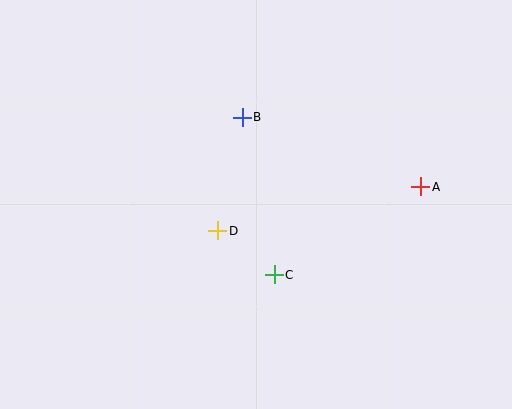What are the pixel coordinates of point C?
Point C is at (274, 275).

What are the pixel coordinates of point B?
Point B is at (242, 117).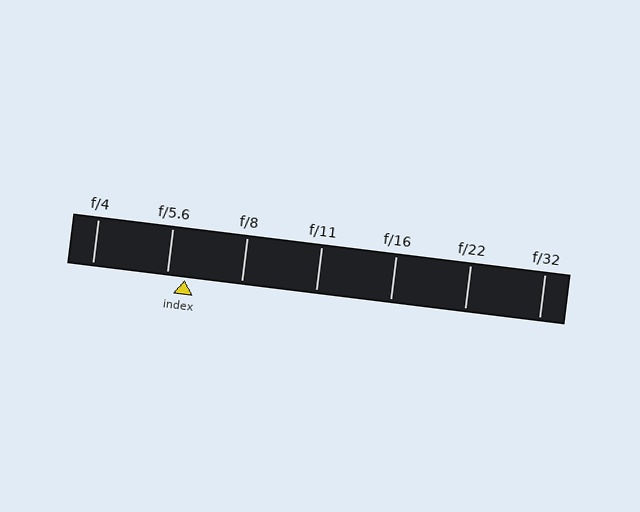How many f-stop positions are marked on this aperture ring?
There are 7 f-stop positions marked.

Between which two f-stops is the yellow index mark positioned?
The index mark is between f/5.6 and f/8.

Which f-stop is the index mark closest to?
The index mark is closest to f/5.6.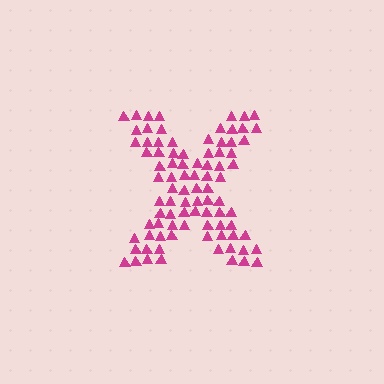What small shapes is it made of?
It is made of small triangles.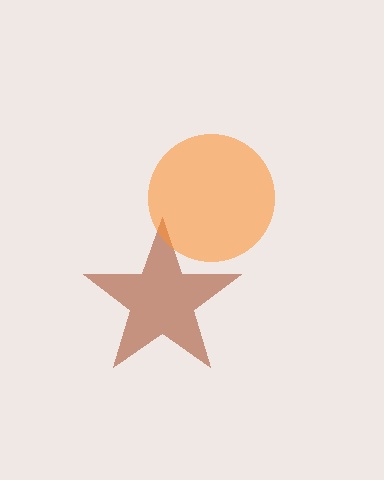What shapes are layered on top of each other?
The layered shapes are: a brown star, an orange circle.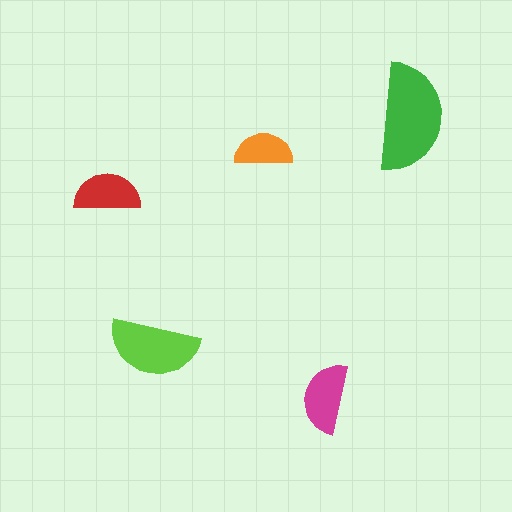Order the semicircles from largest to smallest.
the green one, the lime one, the magenta one, the red one, the orange one.